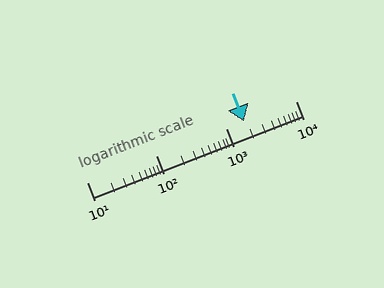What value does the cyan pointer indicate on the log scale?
The pointer indicates approximately 1800.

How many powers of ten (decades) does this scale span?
The scale spans 3 decades, from 10 to 10000.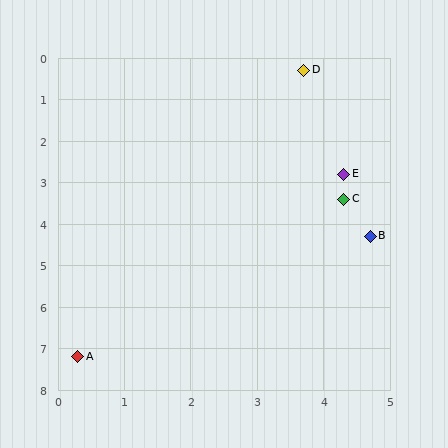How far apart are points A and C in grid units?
Points A and C are about 5.5 grid units apart.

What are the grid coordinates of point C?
Point C is at approximately (4.3, 3.4).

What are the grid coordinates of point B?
Point B is at approximately (4.7, 4.3).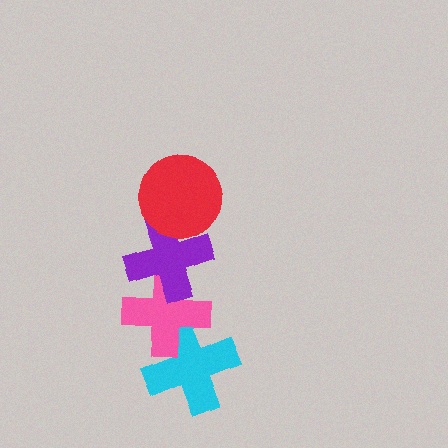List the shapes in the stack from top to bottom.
From top to bottom: the red circle, the purple cross, the pink cross, the cyan cross.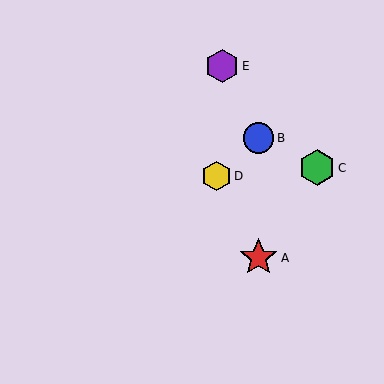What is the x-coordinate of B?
Object B is at x≈259.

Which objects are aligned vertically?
Objects A, B are aligned vertically.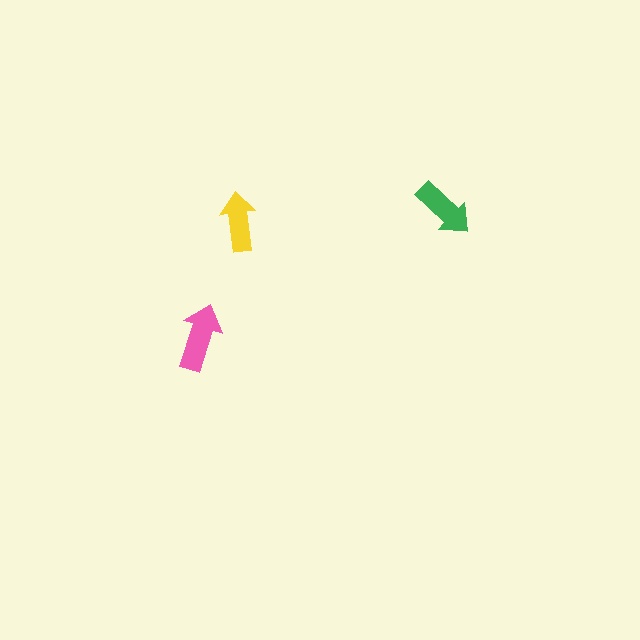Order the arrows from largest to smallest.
the pink one, the green one, the yellow one.